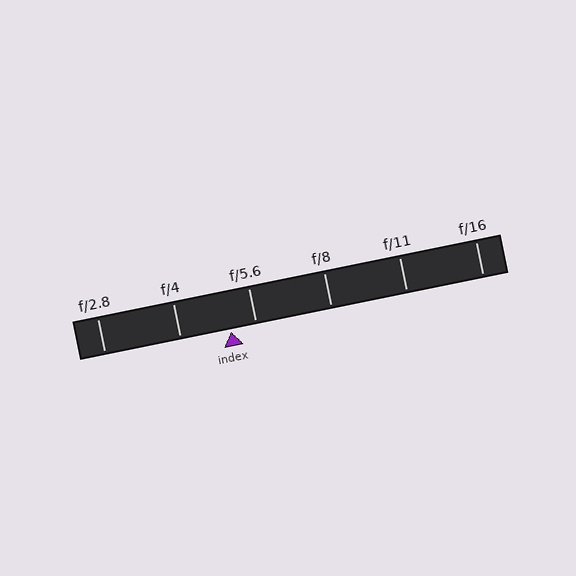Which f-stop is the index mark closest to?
The index mark is closest to f/5.6.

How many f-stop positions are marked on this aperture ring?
There are 6 f-stop positions marked.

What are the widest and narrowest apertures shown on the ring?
The widest aperture shown is f/2.8 and the narrowest is f/16.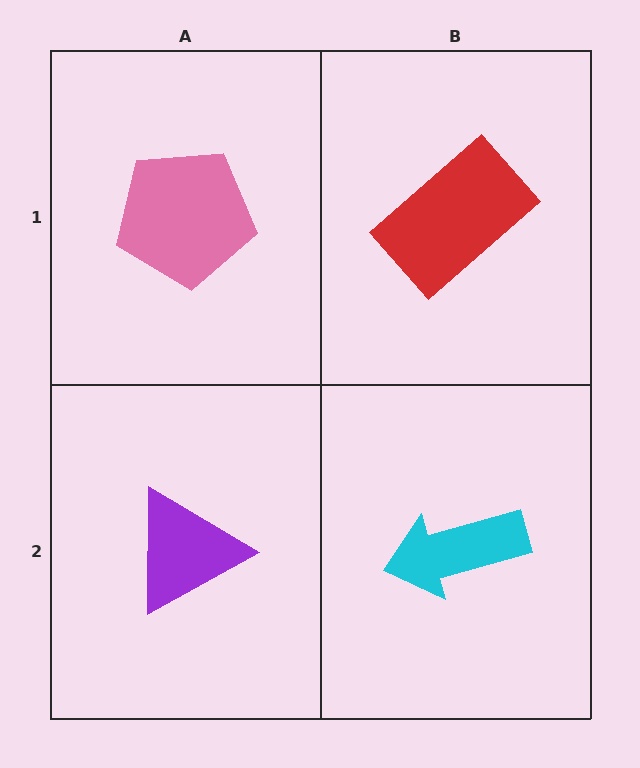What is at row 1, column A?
A pink pentagon.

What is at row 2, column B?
A cyan arrow.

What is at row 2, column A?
A purple triangle.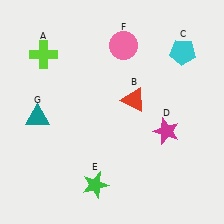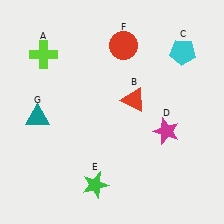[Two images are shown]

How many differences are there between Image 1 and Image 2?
There is 1 difference between the two images.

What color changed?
The circle (F) changed from pink in Image 1 to red in Image 2.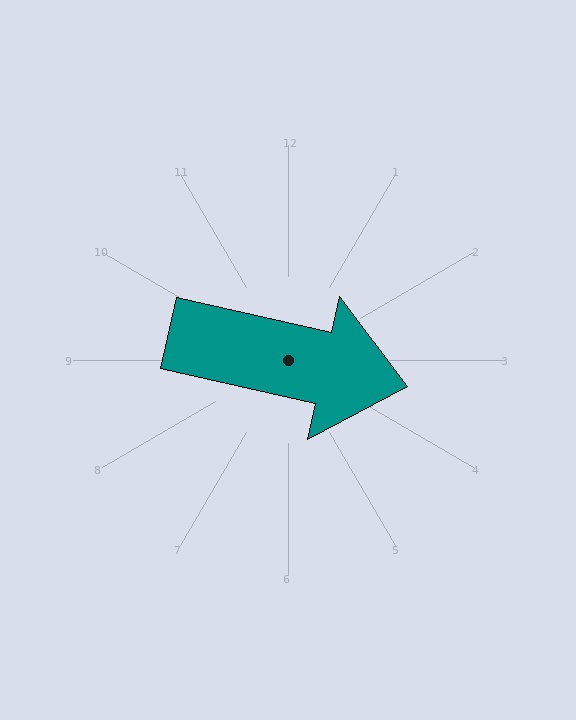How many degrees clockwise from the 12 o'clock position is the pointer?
Approximately 103 degrees.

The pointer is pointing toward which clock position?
Roughly 3 o'clock.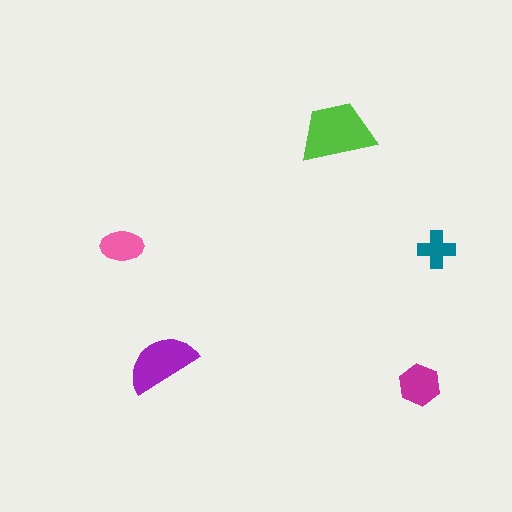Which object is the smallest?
The teal cross.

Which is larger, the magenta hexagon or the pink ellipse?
The magenta hexagon.